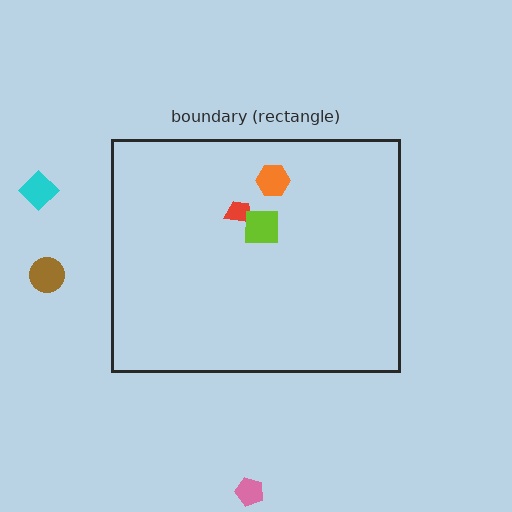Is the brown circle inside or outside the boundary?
Outside.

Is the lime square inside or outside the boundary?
Inside.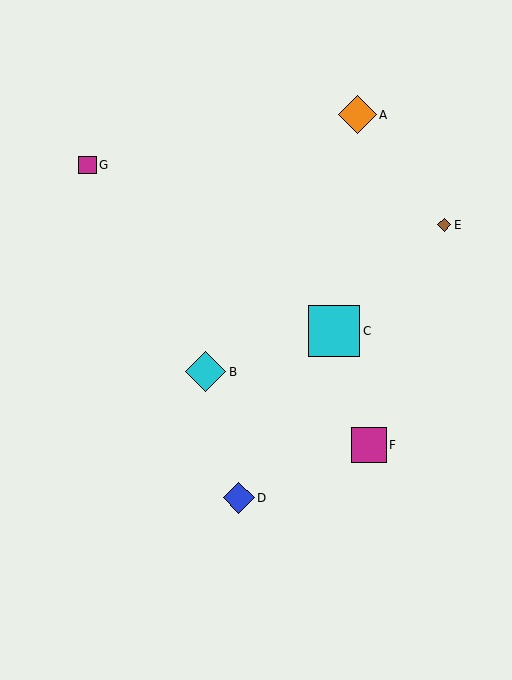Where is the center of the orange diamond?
The center of the orange diamond is at (357, 115).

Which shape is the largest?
The cyan square (labeled C) is the largest.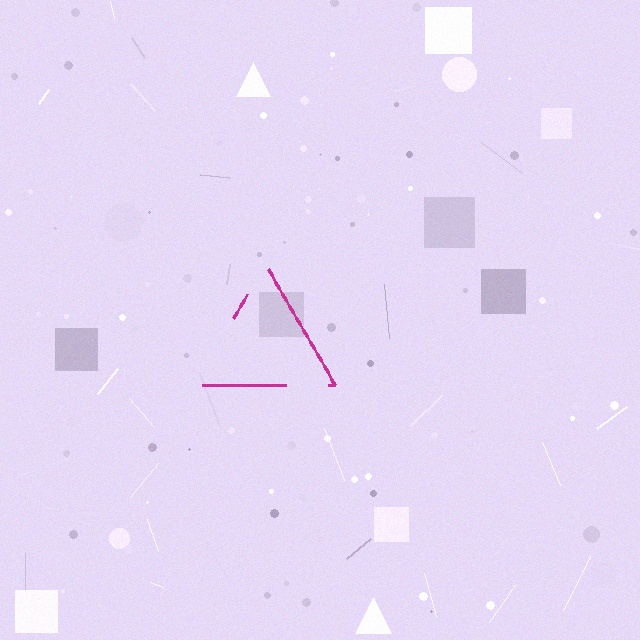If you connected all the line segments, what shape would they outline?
They would outline a triangle.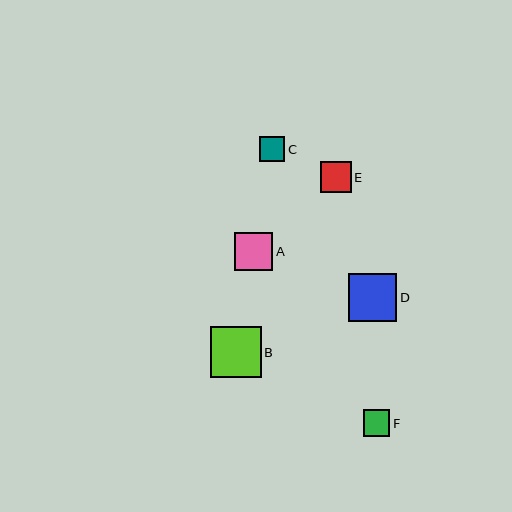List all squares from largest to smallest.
From largest to smallest: B, D, A, E, F, C.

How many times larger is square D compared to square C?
Square D is approximately 1.9 times the size of square C.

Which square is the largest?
Square B is the largest with a size of approximately 51 pixels.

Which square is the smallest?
Square C is the smallest with a size of approximately 25 pixels.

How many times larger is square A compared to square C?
Square A is approximately 1.5 times the size of square C.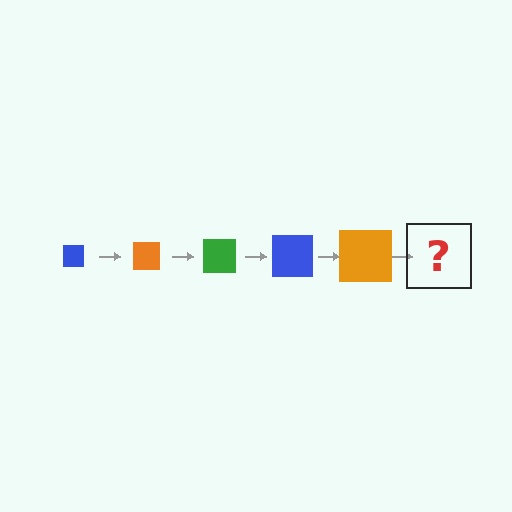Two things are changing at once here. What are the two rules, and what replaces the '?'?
The two rules are that the square grows larger each step and the color cycles through blue, orange, and green. The '?' should be a green square, larger than the previous one.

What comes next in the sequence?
The next element should be a green square, larger than the previous one.